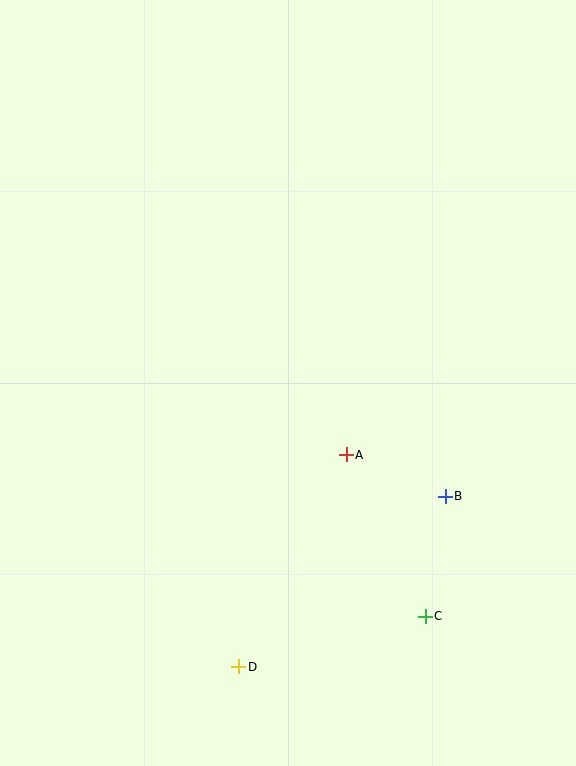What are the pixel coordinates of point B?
Point B is at (445, 496).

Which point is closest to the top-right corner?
Point A is closest to the top-right corner.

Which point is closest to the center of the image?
Point A at (346, 455) is closest to the center.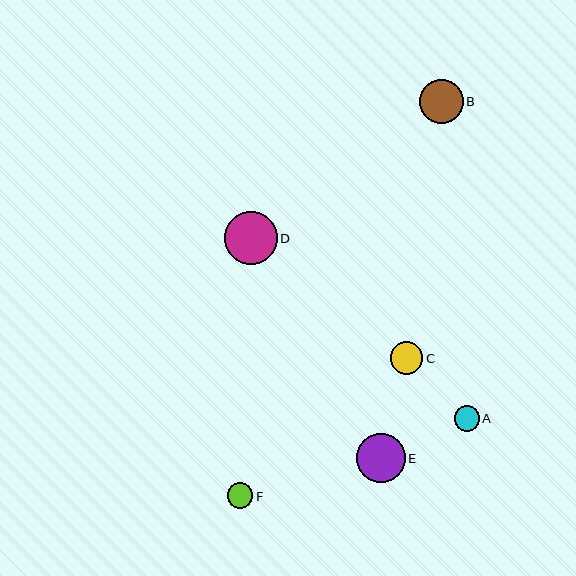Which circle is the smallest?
Circle A is the smallest with a size of approximately 25 pixels.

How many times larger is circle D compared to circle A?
Circle D is approximately 2.1 times the size of circle A.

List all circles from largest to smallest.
From largest to smallest: D, E, B, C, F, A.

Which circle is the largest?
Circle D is the largest with a size of approximately 53 pixels.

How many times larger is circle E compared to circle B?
Circle E is approximately 1.1 times the size of circle B.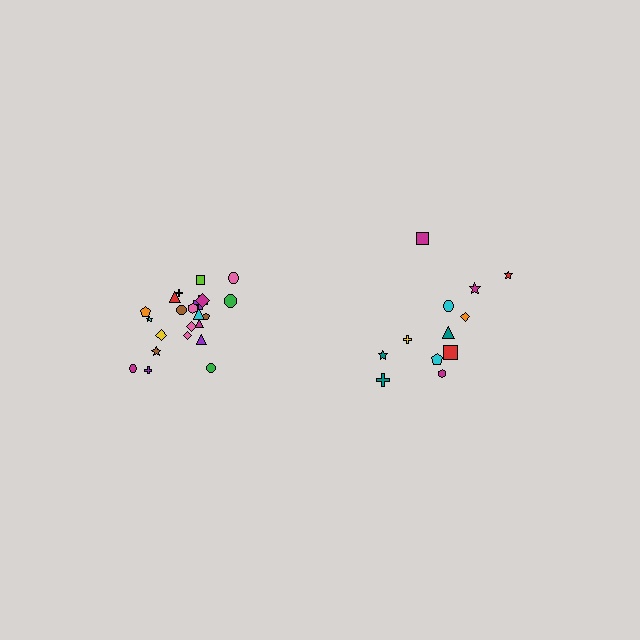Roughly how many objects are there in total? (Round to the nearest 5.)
Roughly 35 objects in total.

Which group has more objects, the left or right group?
The left group.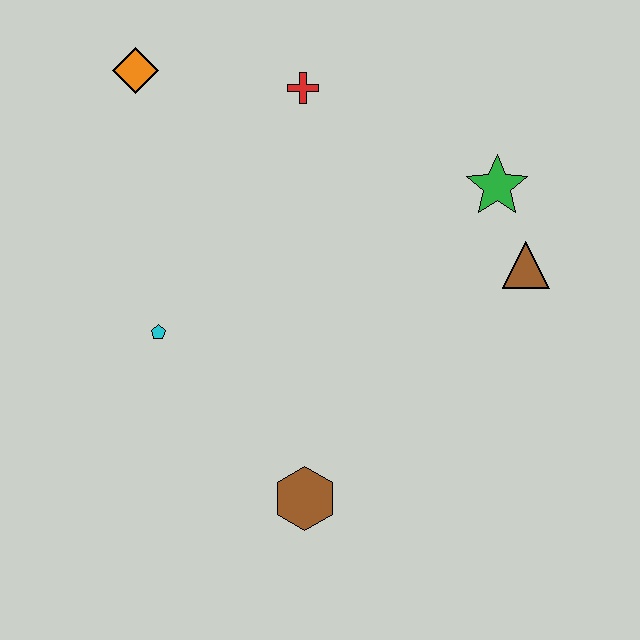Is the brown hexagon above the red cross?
No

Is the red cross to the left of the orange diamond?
No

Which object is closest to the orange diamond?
The red cross is closest to the orange diamond.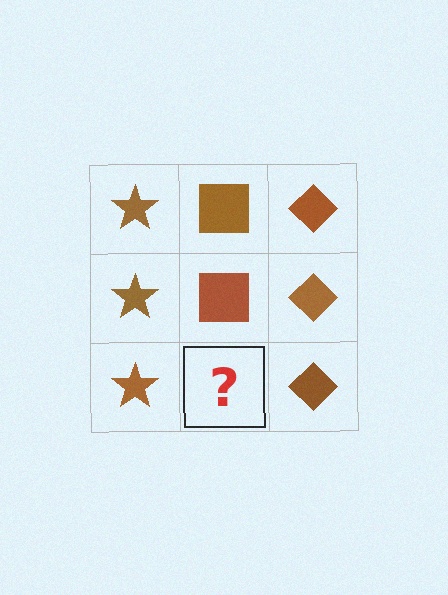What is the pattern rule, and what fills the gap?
The rule is that each column has a consistent shape. The gap should be filled with a brown square.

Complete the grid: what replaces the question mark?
The question mark should be replaced with a brown square.